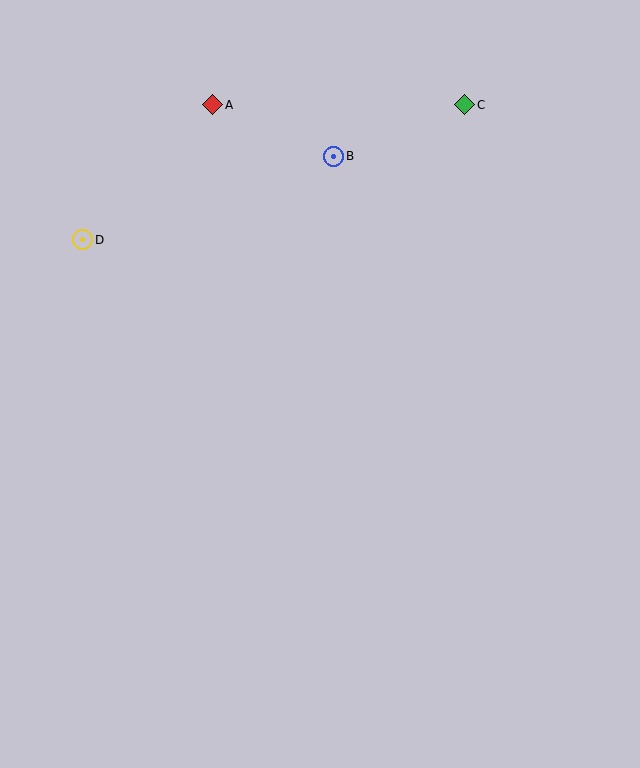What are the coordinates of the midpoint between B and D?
The midpoint between B and D is at (208, 198).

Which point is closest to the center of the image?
Point B at (334, 156) is closest to the center.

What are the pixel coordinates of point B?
Point B is at (334, 156).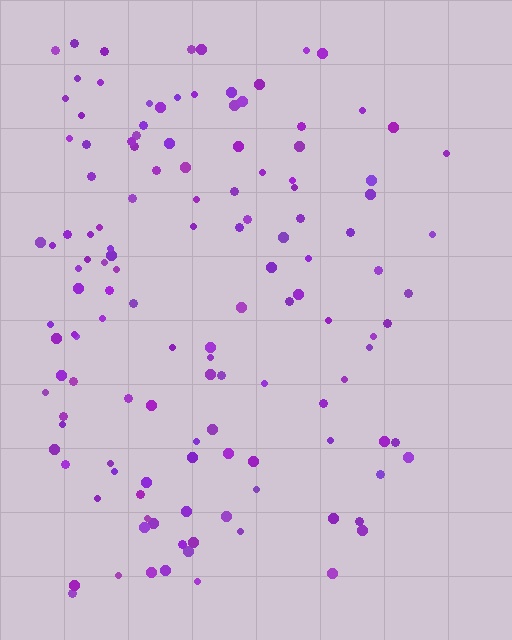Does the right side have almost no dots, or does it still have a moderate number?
Still a moderate number, just noticeably fewer than the left.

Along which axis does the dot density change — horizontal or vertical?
Horizontal.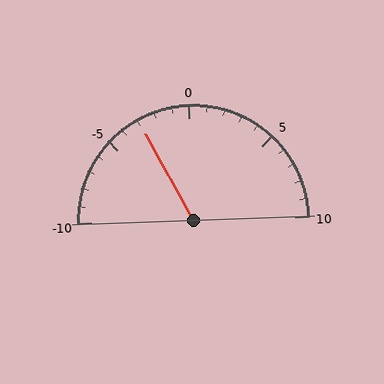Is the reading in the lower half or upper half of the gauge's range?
The reading is in the lower half of the range (-10 to 10).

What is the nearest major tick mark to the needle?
The nearest major tick mark is -5.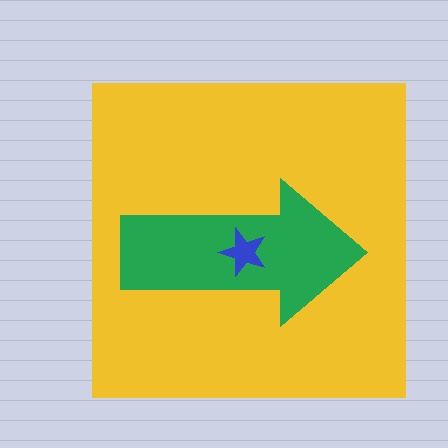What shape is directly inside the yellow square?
The green arrow.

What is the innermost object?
The blue star.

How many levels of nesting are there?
3.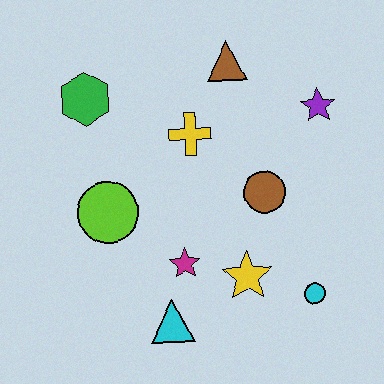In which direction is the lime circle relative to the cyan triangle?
The lime circle is above the cyan triangle.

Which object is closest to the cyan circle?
The yellow star is closest to the cyan circle.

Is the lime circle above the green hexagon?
No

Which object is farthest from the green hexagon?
The cyan circle is farthest from the green hexagon.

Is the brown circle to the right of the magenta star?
Yes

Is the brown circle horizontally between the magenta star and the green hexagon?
No